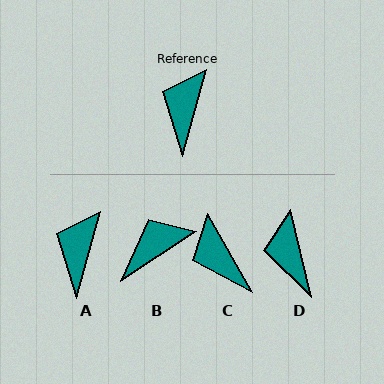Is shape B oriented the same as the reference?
No, it is off by about 42 degrees.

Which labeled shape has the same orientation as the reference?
A.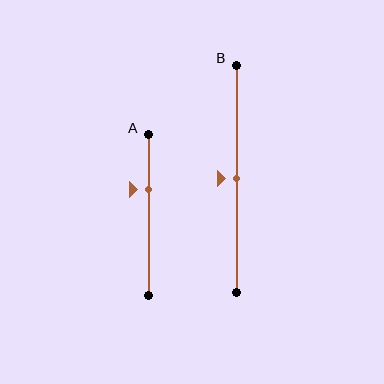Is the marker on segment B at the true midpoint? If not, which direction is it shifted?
Yes, the marker on segment B is at the true midpoint.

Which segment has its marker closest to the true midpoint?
Segment B has its marker closest to the true midpoint.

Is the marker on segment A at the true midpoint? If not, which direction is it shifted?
No, the marker on segment A is shifted upward by about 16% of the segment length.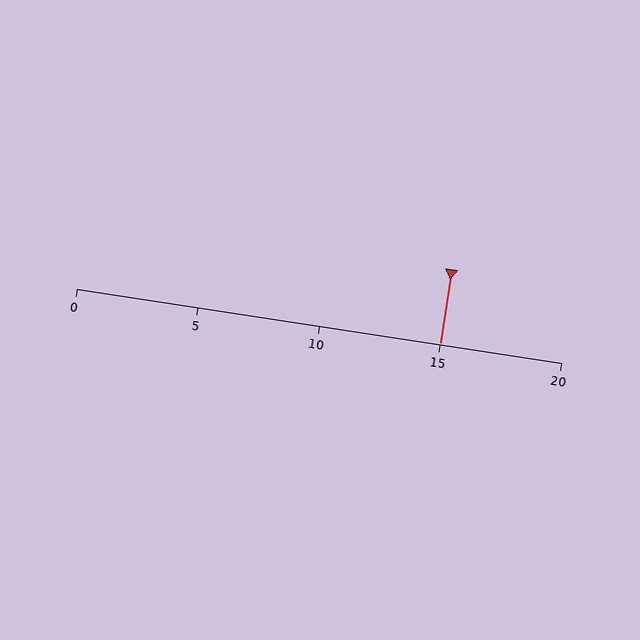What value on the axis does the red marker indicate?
The marker indicates approximately 15.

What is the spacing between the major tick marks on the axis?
The major ticks are spaced 5 apart.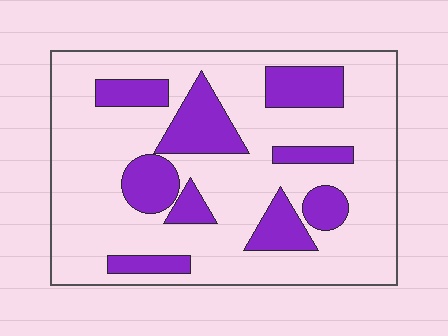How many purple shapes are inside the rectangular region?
9.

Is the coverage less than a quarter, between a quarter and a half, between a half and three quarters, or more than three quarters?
Between a quarter and a half.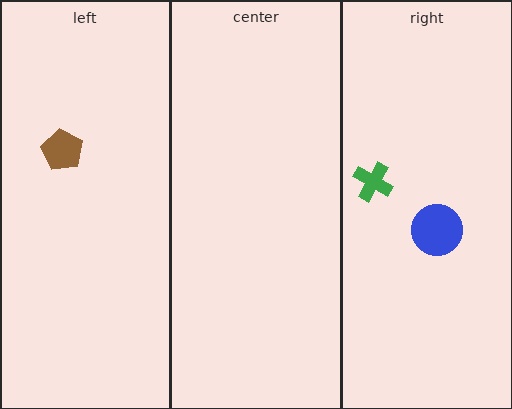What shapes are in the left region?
The brown pentagon.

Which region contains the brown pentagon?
The left region.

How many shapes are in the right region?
2.